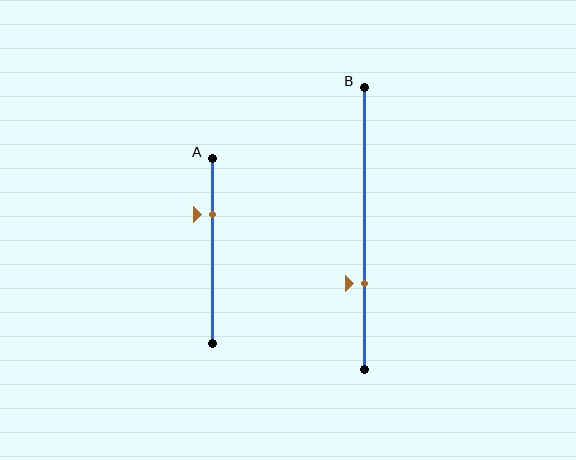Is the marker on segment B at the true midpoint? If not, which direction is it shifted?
No, the marker on segment B is shifted downward by about 19% of the segment length.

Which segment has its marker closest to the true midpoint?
Segment B has its marker closest to the true midpoint.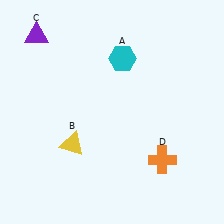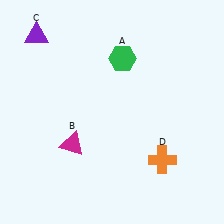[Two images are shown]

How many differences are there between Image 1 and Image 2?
There are 2 differences between the two images.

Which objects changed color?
A changed from cyan to green. B changed from yellow to magenta.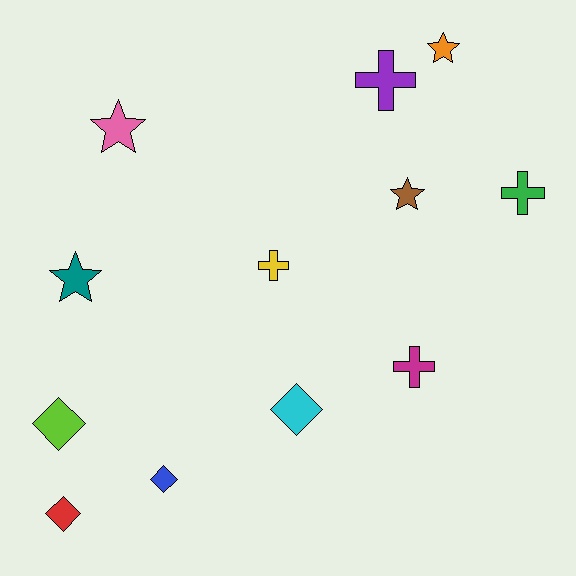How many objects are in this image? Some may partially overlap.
There are 12 objects.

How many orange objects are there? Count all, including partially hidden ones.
There is 1 orange object.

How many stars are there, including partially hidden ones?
There are 4 stars.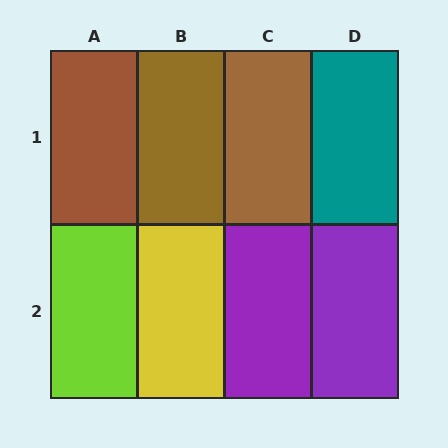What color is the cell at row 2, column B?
Yellow.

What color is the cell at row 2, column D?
Purple.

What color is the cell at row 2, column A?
Lime.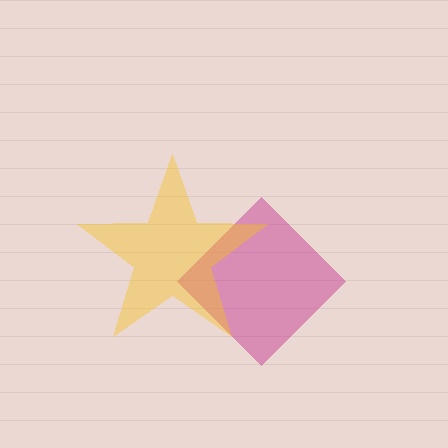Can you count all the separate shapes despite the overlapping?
Yes, there are 2 separate shapes.